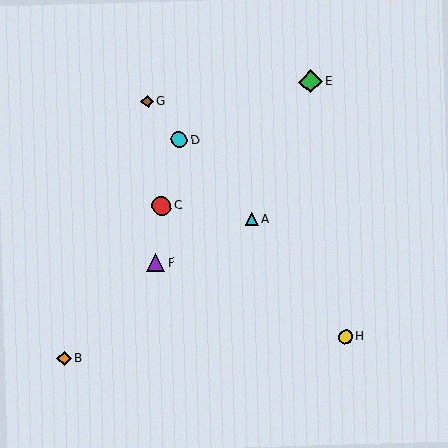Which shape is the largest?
The green diamond (labeled E) is the largest.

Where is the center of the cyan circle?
The center of the cyan circle is at (179, 140).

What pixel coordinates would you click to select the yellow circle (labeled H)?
Click at (346, 337) to select the yellow circle H.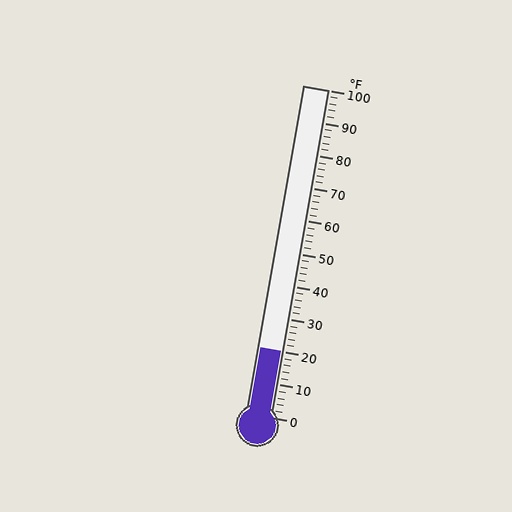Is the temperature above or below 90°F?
The temperature is below 90°F.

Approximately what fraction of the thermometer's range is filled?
The thermometer is filled to approximately 20% of its range.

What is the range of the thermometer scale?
The thermometer scale ranges from 0°F to 100°F.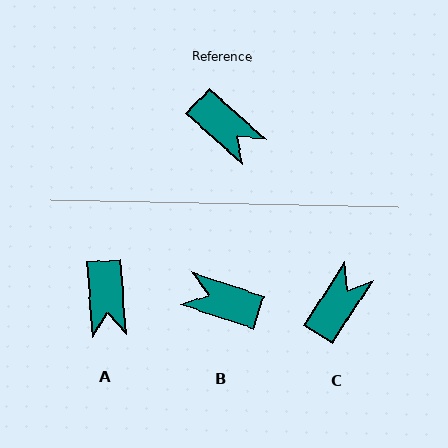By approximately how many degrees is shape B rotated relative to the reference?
Approximately 157 degrees clockwise.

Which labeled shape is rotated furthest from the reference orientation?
B, about 157 degrees away.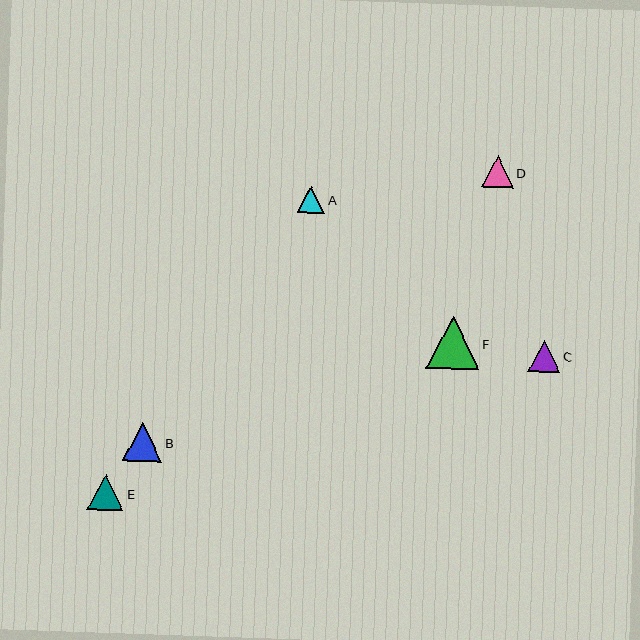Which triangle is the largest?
Triangle F is the largest with a size of approximately 53 pixels.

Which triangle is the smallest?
Triangle A is the smallest with a size of approximately 27 pixels.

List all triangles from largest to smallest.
From largest to smallest: F, B, E, D, C, A.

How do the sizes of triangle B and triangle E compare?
Triangle B and triangle E are approximately the same size.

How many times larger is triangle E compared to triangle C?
Triangle E is approximately 1.1 times the size of triangle C.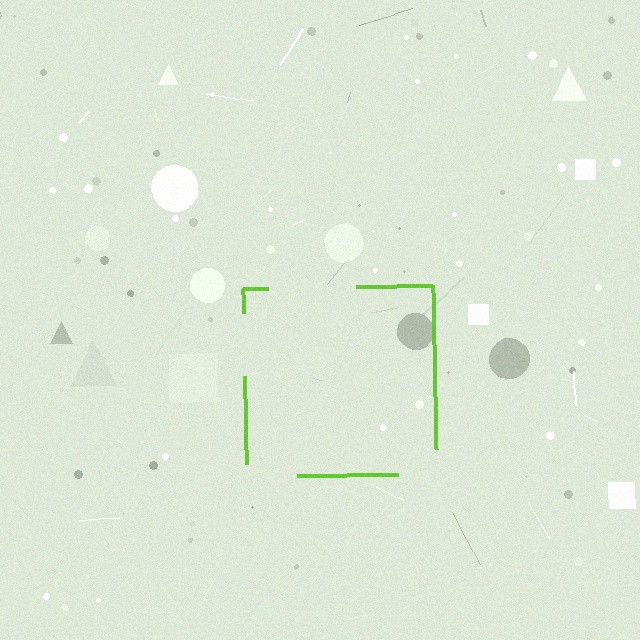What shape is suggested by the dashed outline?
The dashed outline suggests a square.